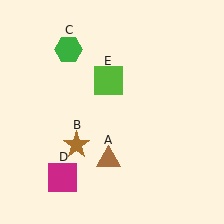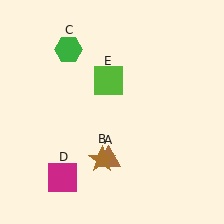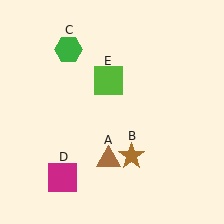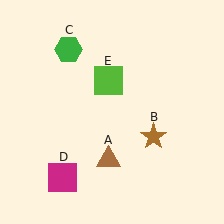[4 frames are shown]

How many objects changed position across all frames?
1 object changed position: brown star (object B).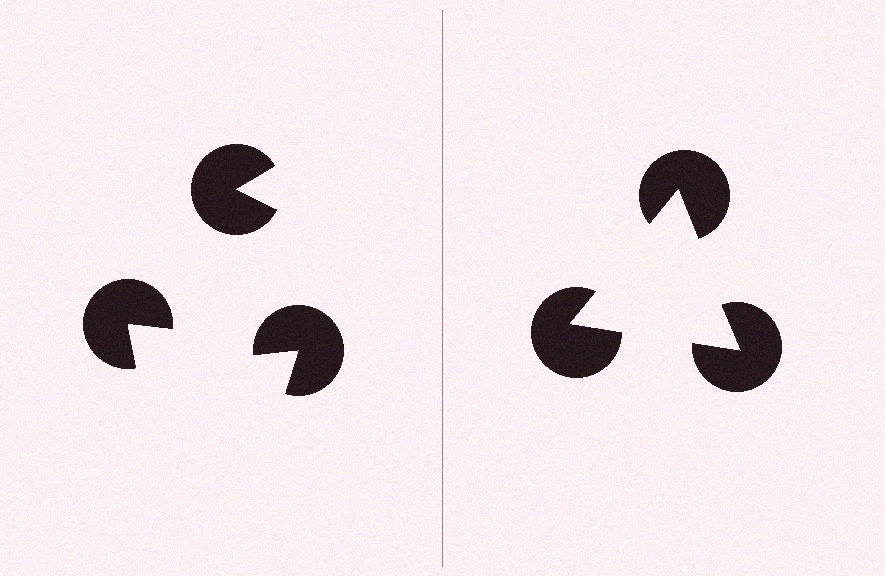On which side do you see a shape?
An illusory triangle appears on the right side. On the left side the wedge cuts are rotated, so no coherent shape forms.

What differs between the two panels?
The pac-man discs are positioned identically on both sides; only the wedge orientations differ. On the right they align to a triangle; on the left they are misaligned.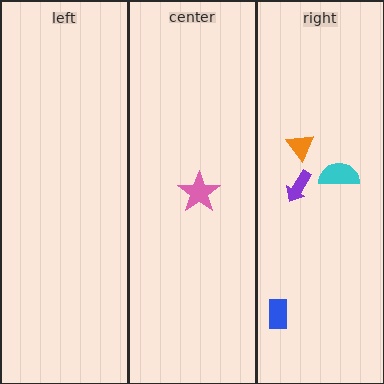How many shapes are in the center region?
1.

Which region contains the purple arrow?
The right region.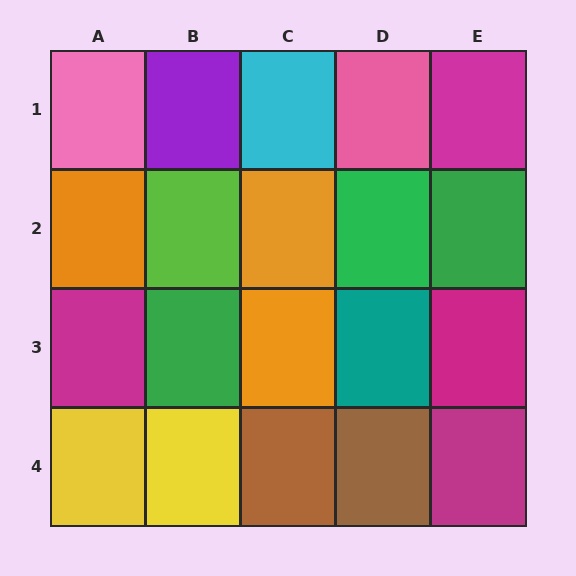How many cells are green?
3 cells are green.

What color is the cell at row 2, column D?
Green.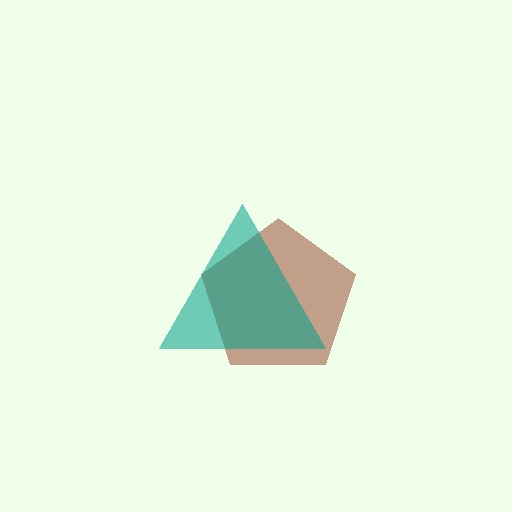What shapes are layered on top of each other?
The layered shapes are: a brown pentagon, a teal triangle.